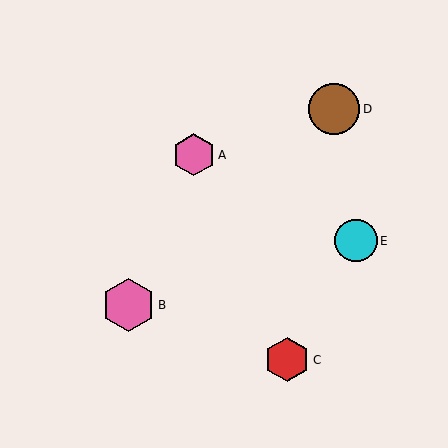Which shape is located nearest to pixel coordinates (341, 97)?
The brown circle (labeled D) at (334, 109) is nearest to that location.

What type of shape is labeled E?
Shape E is a cyan circle.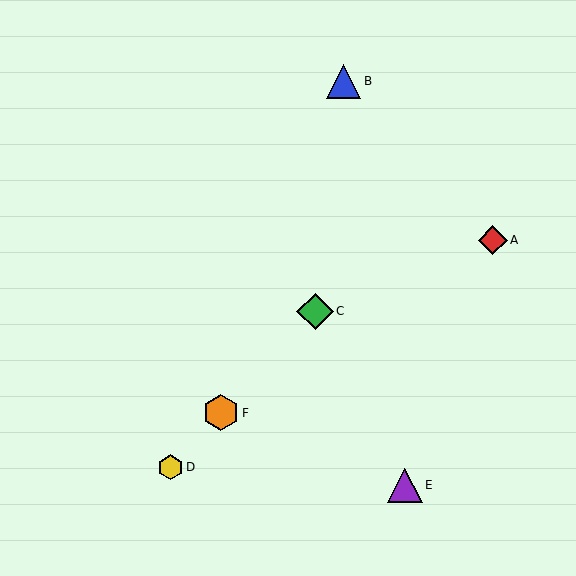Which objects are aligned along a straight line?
Objects C, D, F are aligned along a straight line.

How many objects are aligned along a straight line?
3 objects (C, D, F) are aligned along a straight line.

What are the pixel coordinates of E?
Object E is at (405, 485).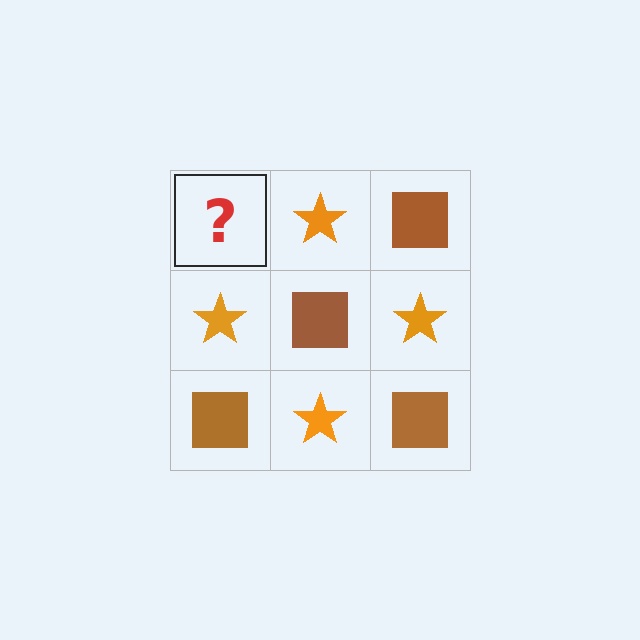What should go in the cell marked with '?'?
The missing cell should contain a brown square.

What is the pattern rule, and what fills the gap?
The rule is that it alternates brown square and orange star in a checkerboard pattern. The gap should be filled with a brown square.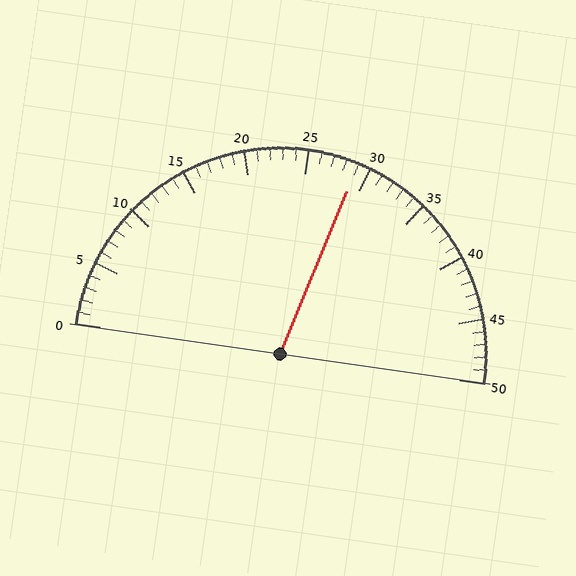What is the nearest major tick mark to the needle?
The nearest major tick mark is 30.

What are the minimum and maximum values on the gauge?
The gauge ranges from 0 to 50.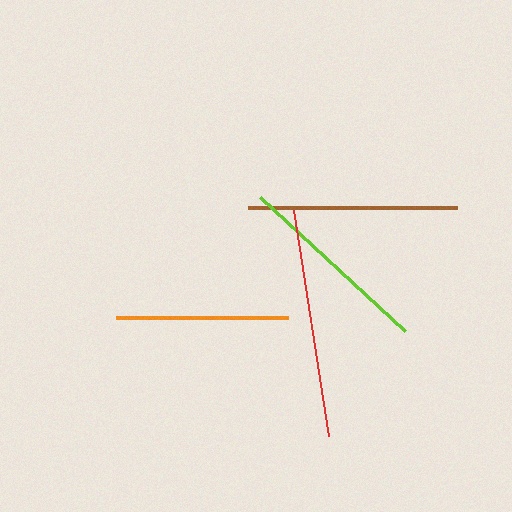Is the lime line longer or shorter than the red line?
The red line is longer than the lime line.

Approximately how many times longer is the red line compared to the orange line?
The red line is approximately 1.3 times the length of the orange line.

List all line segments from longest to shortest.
From longest to shortest: red, brown, lime, orange.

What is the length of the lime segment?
The lime segment is approximately 198 pixels long.